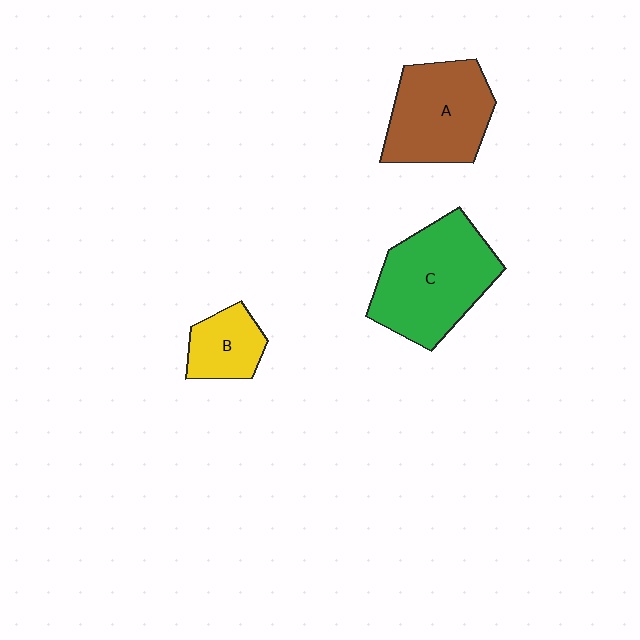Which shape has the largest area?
Shape C (green).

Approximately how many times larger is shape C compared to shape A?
Approximately 1.2 times.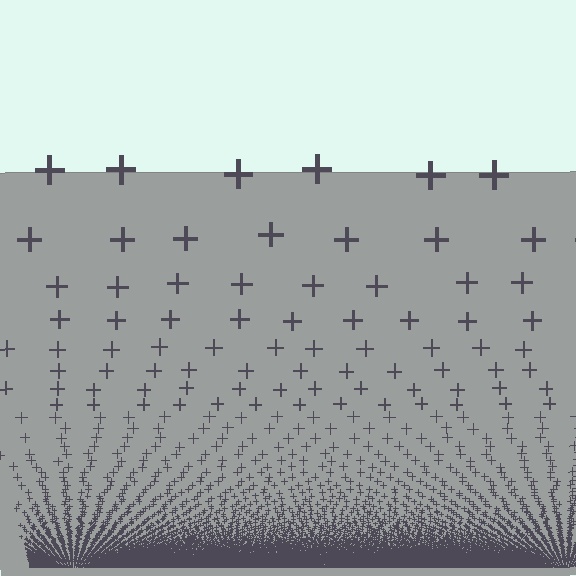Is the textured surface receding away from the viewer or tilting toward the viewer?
The surface appears to tilt toward the viewer. Texture elements get larger and sparser toward the top.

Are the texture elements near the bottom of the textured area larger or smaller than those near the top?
Smaller. The gradient is inverted — elements near the bottom are smaller and denser.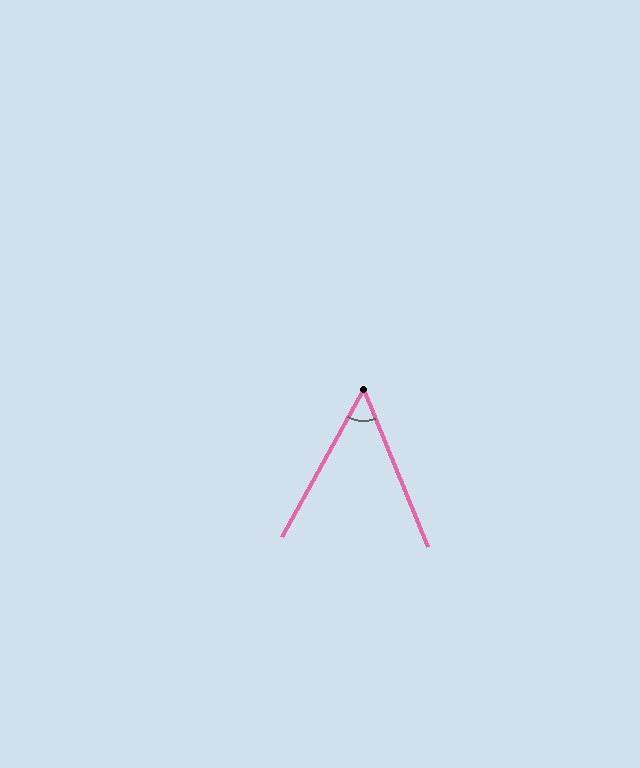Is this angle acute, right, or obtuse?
It is acute.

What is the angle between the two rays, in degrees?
Approximately 51 degrees.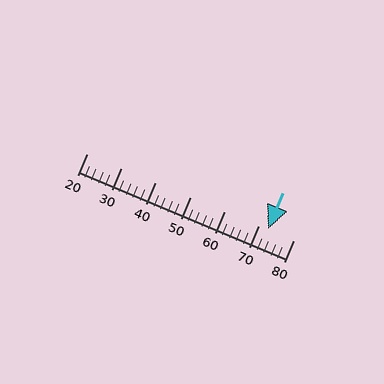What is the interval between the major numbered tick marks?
The major tick marks are spaced 10 units apart.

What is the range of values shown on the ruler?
The ruler shows values from 20 to 80.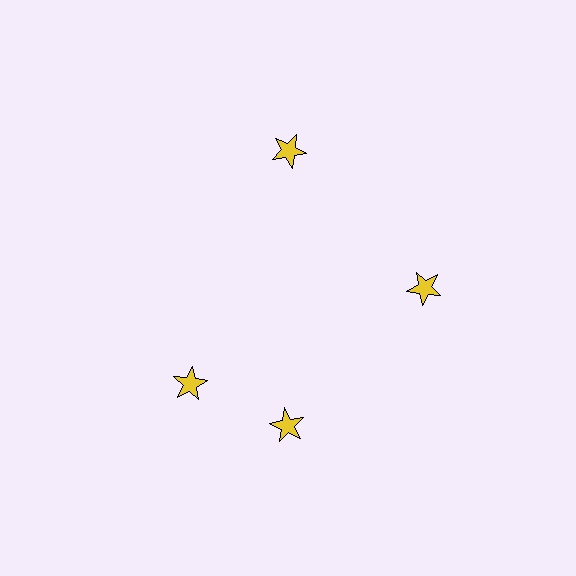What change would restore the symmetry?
The symmetry would be restored by rotating it back into even spacing with its neighbors so that all 4 stars sit at equal angles and equal distance from the center.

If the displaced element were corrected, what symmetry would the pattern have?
It would have 4-fold rotational symmetry — the pattern would map onto itself every 90 degrees.